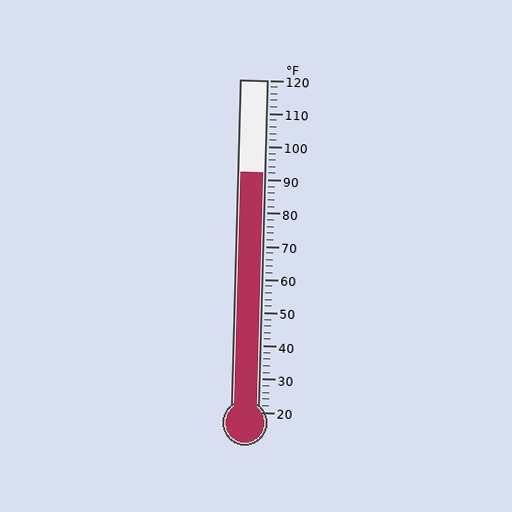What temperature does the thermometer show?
The thermometer shows approximately 92°F.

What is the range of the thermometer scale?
The thermometer scale ranges from 20°F to 120°F.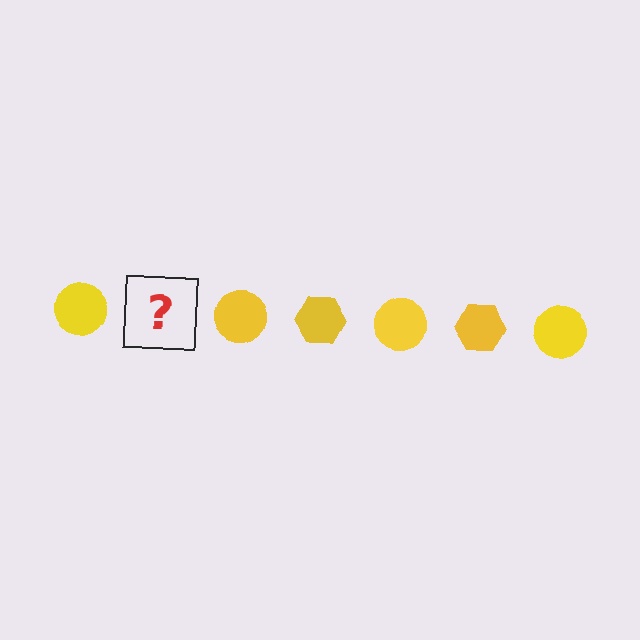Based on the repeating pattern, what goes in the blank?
The blank should be a yellow hexagon.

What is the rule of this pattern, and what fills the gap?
The rule is that the pattern cycles through circle, hexagon shapes in yellow. The gap should be filled with a yellow hexagon.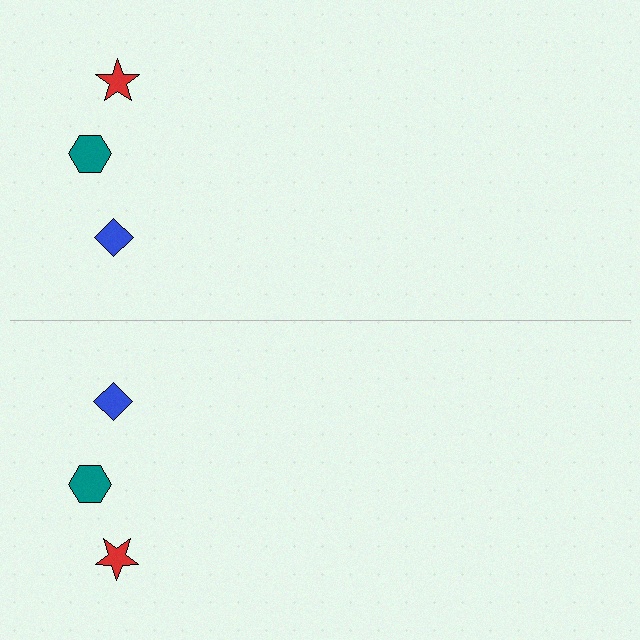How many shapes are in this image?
There are 6 shapes in this image.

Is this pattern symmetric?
Yes, this pattern has bilateral (reflection) symmetry.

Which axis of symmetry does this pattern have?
The pattern has a horizontal axis of symmetry running through the center of the image.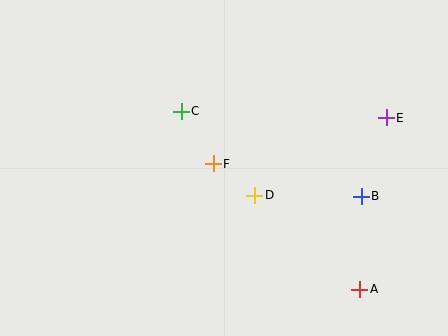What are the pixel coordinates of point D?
Point D is at (255, 195).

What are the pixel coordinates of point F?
Point F is at (213, 164).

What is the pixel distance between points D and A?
The distance between D and A is 141 pixels.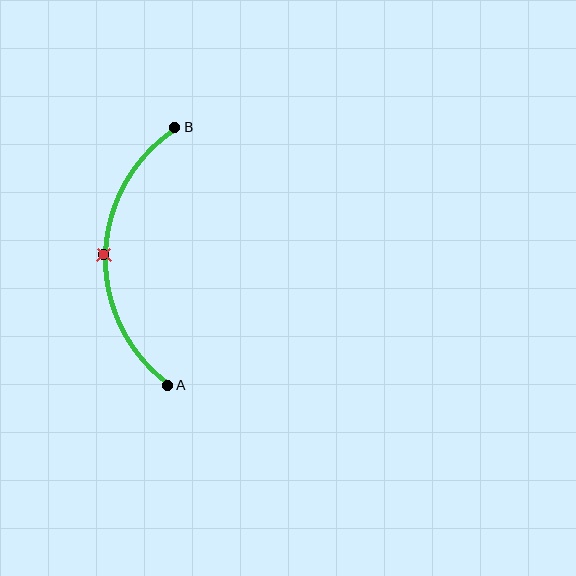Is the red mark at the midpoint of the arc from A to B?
Yes. The red mark lies on the arc at equal arc-length from both A and B — it is the arc midpoint.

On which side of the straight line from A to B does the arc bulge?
The arc bulges to the left of the straight line connecting A and B.